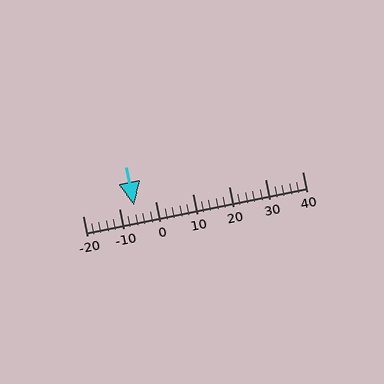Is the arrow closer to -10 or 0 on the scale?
The arrow is closer to -10.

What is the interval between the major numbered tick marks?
The major tick marks are spaced 10 units apart.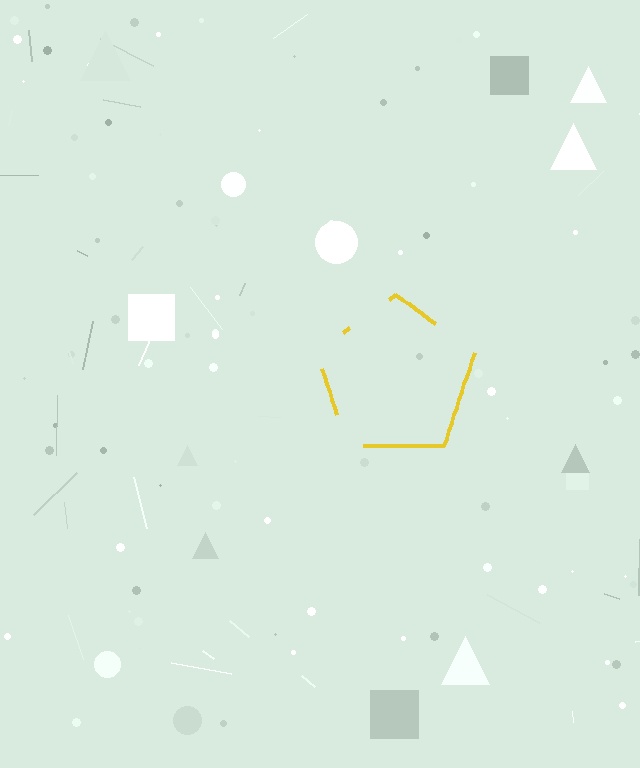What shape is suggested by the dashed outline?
The dashed outline suggests a pentagon.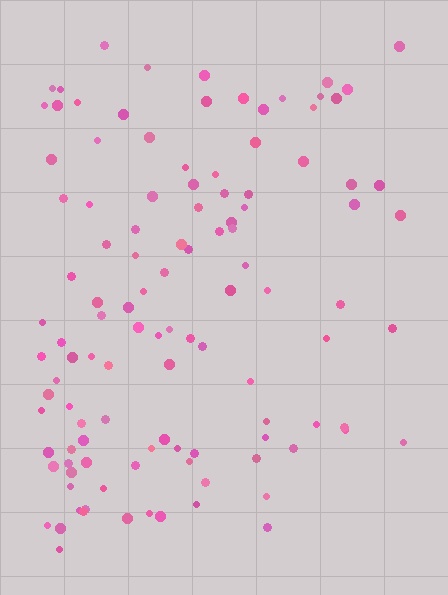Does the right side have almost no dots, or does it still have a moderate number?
Still a moderate number, just noticeably fewer than the left.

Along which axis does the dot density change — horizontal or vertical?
Horizontal.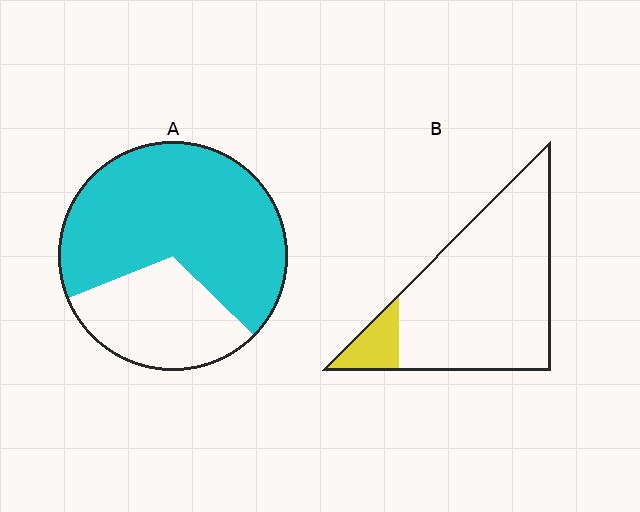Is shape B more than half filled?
No.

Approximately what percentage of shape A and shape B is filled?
A is approximately 70% and B is approximately 10%.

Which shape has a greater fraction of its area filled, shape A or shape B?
Shape A.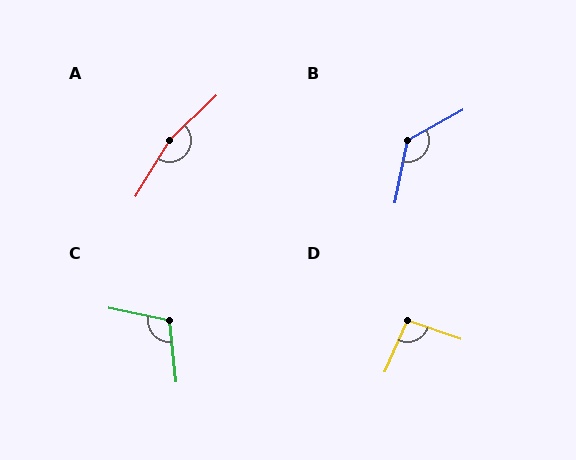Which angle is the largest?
A, at approximately 165 degrees.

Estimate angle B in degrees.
Approximately 130 degrees.